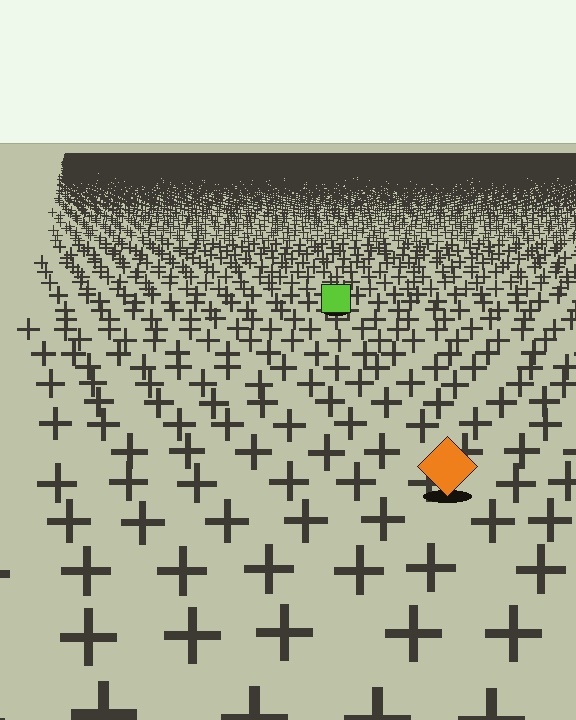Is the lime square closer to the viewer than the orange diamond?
No. The orange diamond is closer — you can tell from the texture gradient: the ground texture is coarser near it.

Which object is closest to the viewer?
The orange diamond is closest. The texture marks near it are larger and more spread out.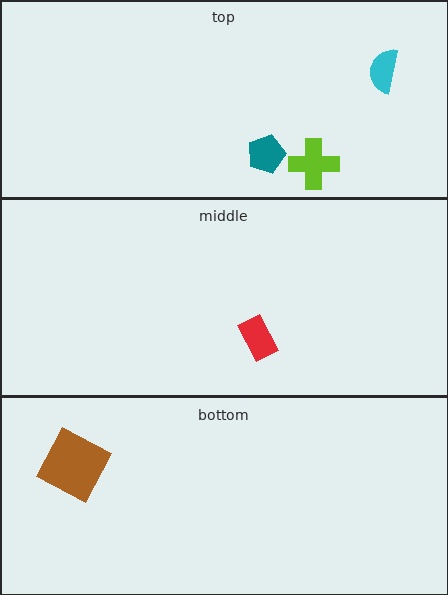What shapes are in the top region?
The cyan semicircle, the lime cross, the teal pentagon.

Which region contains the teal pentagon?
The top region.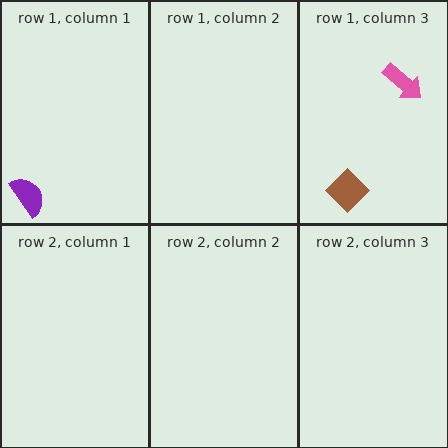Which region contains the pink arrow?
The row 1, column 3 region.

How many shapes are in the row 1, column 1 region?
1.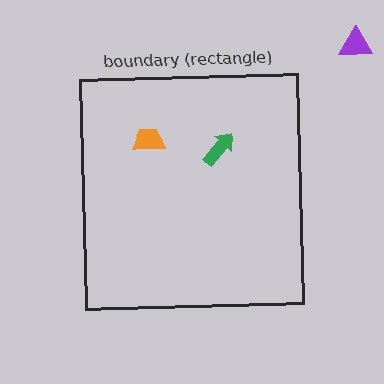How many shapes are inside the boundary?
2 inside, 1 outside.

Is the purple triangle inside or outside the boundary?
Outside.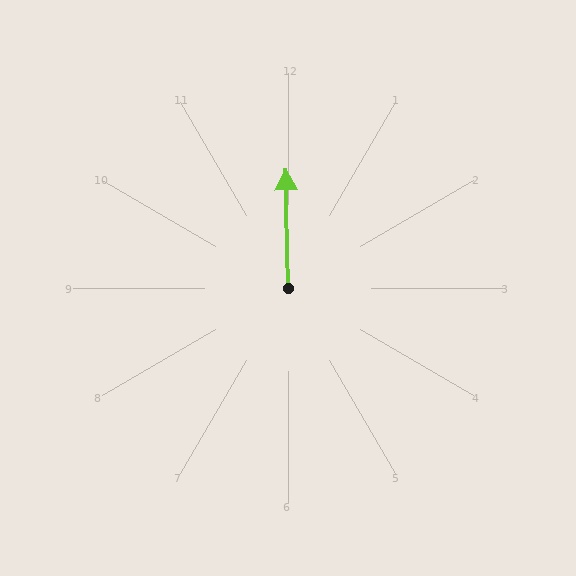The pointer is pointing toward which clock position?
Roughly 12 o'clock.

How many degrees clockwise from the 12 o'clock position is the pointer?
Approximately 359 degrees.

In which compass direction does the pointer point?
North.